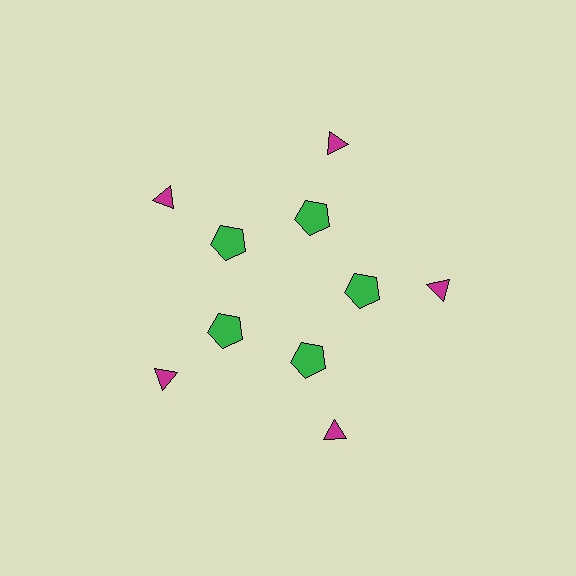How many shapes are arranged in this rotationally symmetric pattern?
There are 10 shapes, arranged in 5 groups of 2.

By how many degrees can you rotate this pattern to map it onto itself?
The pattern maps onto itself every 72 degrees of rotation.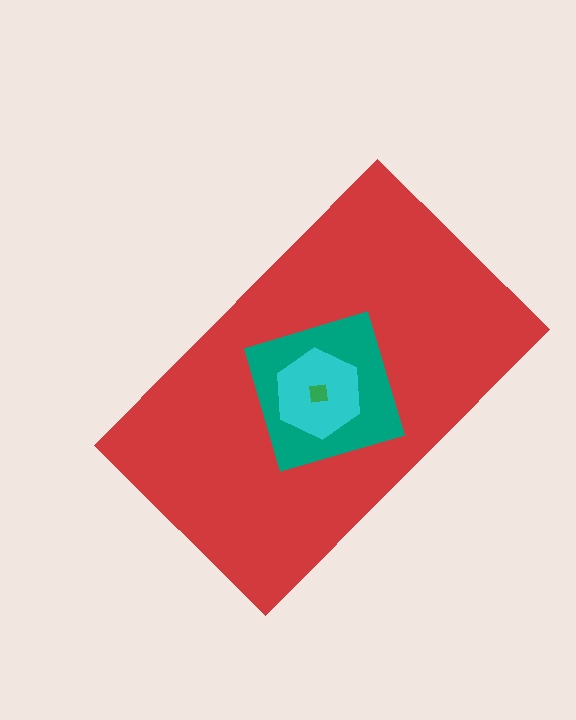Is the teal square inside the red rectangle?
Yes.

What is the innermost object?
The green square.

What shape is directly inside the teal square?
The cyan hexagon.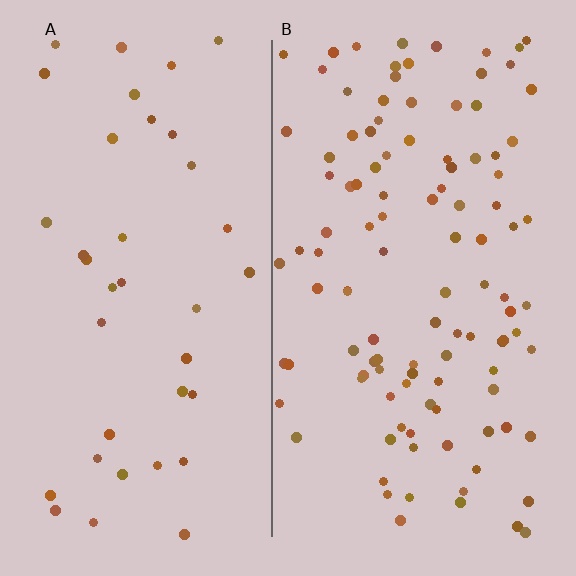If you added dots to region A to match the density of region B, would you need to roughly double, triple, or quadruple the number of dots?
Approximately triple.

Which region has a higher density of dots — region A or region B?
B (the right).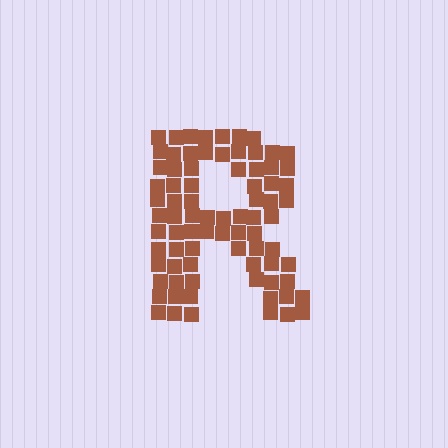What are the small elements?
The small elements are squares.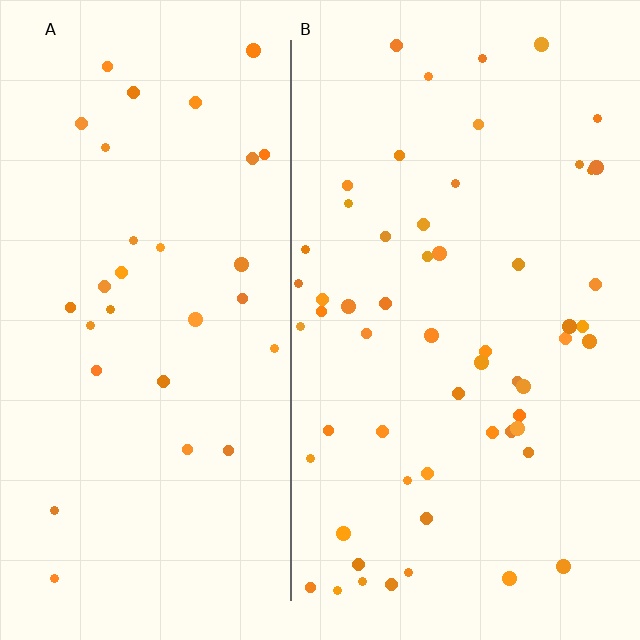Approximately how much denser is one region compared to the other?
Approximately 1.8× — region B over region A.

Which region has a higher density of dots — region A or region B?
B (the right).